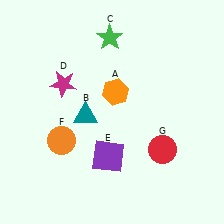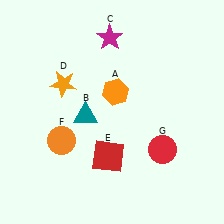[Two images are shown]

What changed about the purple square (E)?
In Image 1, E is purple. In Image 2, it changed to red.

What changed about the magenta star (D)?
In Image 1, D is magenta. In Image 2, it changed to orange.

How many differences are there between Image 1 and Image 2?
There are 3 differences between the two images.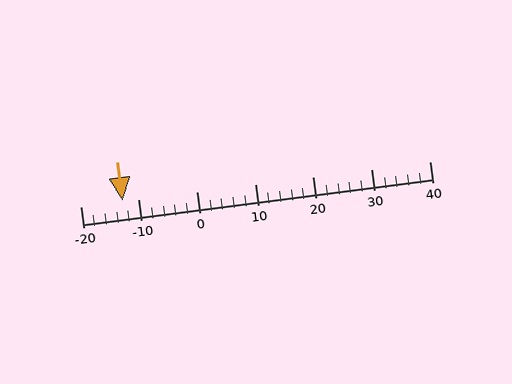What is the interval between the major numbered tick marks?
The major tick marks are spaced 10 units apart.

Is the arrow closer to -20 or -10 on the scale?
The arrow is closer to -10.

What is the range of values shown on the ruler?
The ruler shows values from -20 to 40.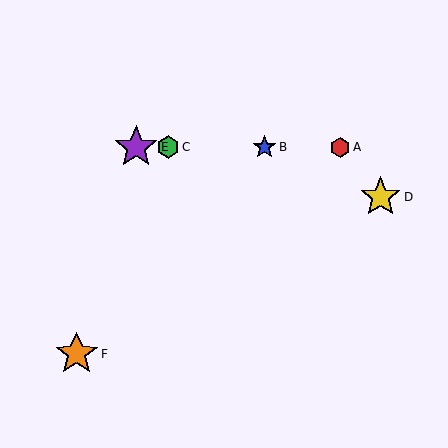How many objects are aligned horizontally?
4 objects (A, B, C, E) are aligned horizontally.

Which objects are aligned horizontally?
Objects A, B, C, E are aligned horizontally.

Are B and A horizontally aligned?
Yes, both are at y≈147.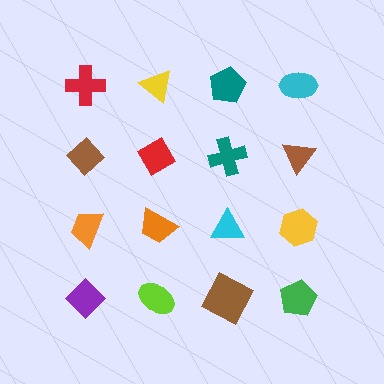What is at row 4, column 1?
A purple diamond.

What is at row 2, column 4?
A brown triangle.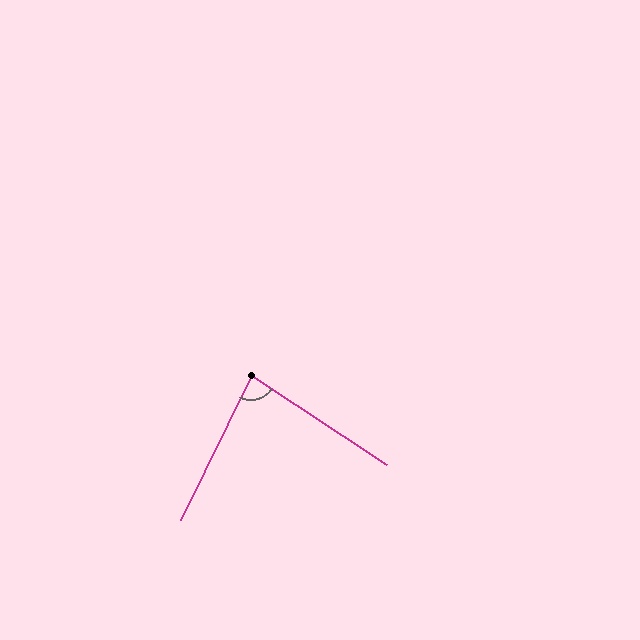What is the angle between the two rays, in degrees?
Approximately 82 degrees.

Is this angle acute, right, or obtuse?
It is acute.